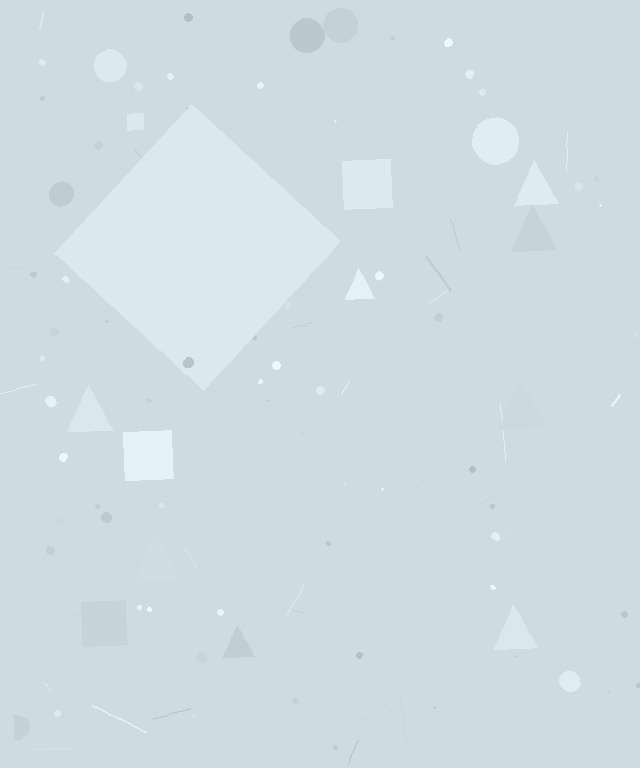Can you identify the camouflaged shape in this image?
The camouflaged shape is a diamond.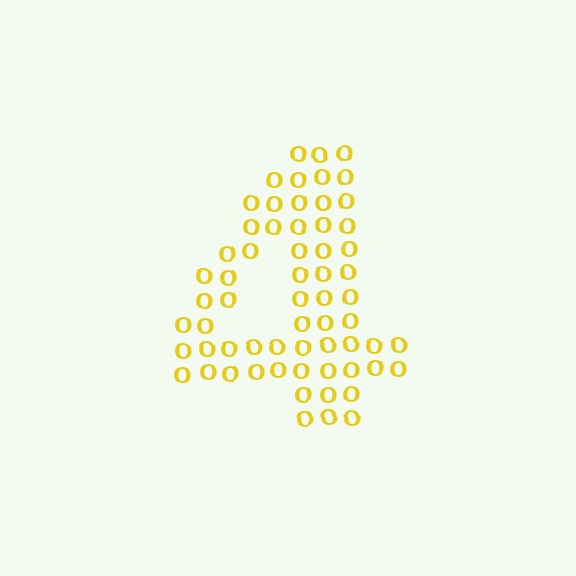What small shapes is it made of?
It is made of small letter O's.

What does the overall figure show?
The overall figure shows the digit 4.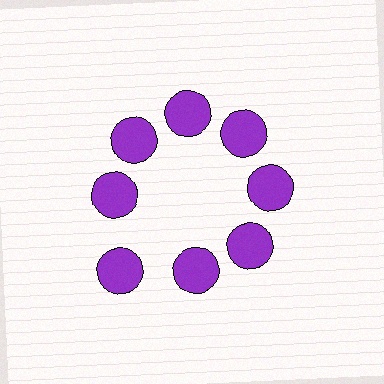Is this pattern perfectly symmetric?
No. The 8 purple circles are arranged in a ring, but one element near the 8 o'clock position is pushed outward from the center, breaking the 8-fold rotational symmetry.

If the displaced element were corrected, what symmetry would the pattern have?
It would have 8-fold rotational symmetry — the pattern would map onto itself every 45 degrees.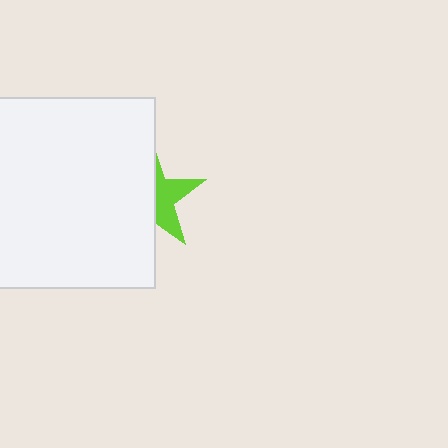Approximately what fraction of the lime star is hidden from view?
Roughly 58% of the lime star is hidden behind the white square.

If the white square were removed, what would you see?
You would see the complete lime star.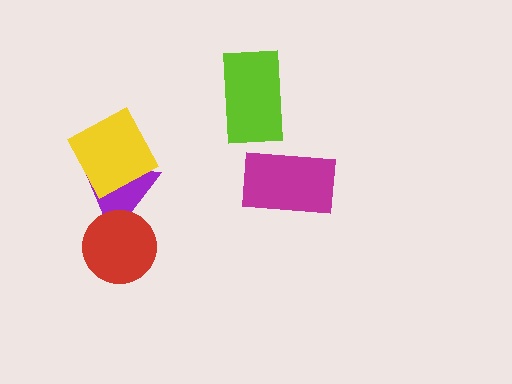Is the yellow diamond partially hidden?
No, no other shape covers it.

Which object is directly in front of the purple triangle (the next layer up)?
The yellow diamond is directly in front of the purple triangle.